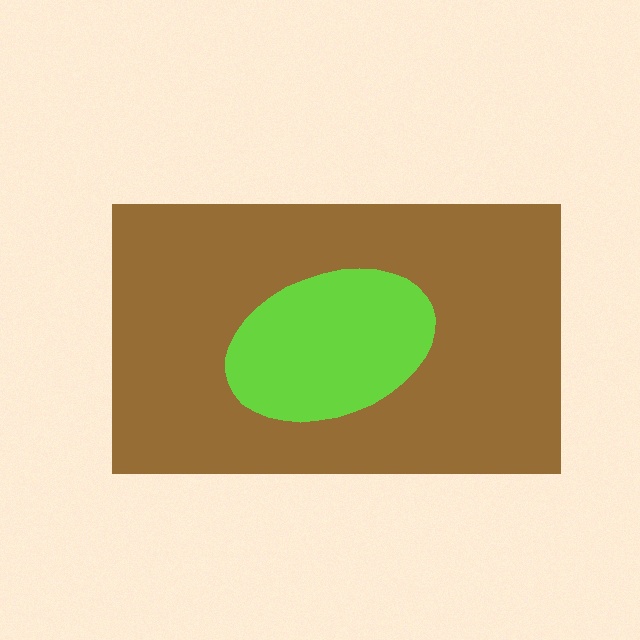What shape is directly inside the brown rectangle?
The lime ellipse.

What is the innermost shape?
The lime ellipse.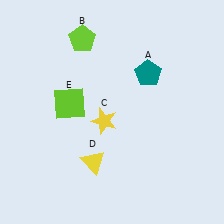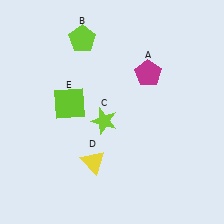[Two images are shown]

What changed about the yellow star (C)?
In Image 1, C is yellow. In Image 2, it changed to lime.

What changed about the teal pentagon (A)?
In Image 1, A is teal. In Image 2, it changed to magenta.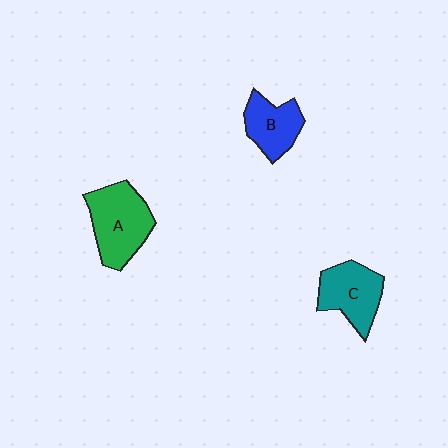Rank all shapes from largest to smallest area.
From largest to smallest: A (green), C (teal), B (blue).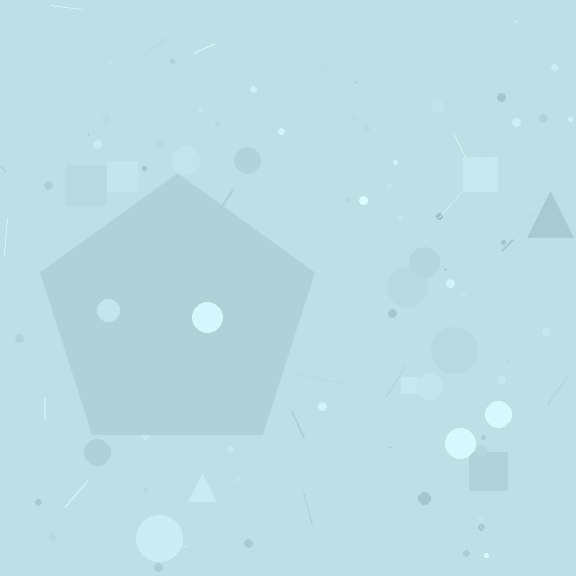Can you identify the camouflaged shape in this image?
The camouflaged shape is a pentagon.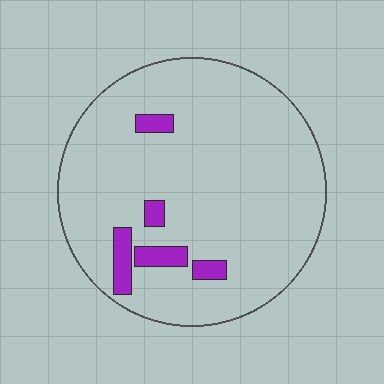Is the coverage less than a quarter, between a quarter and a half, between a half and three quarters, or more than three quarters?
Less than a quarter.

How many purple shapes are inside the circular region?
5.